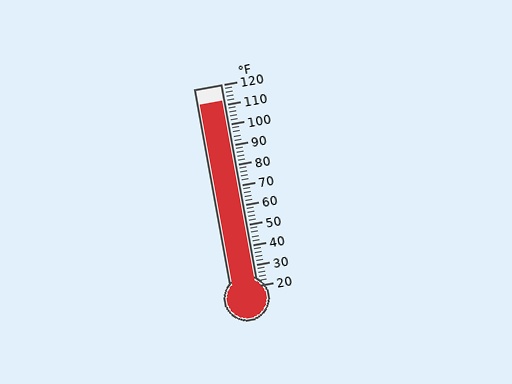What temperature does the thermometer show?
The thermometer shows approximately 112°F.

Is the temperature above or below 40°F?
The temperature is above 40°F.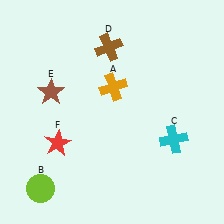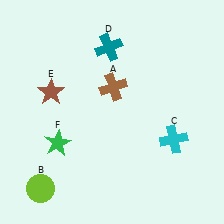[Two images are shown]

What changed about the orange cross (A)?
In Image 1, A is orange. In Image 2, it changed to brown.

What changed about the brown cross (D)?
In Image 1, D is brown. In Image 2, it changed to teal.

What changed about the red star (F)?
In Image 1, F is red. In Image 2, it changed to green.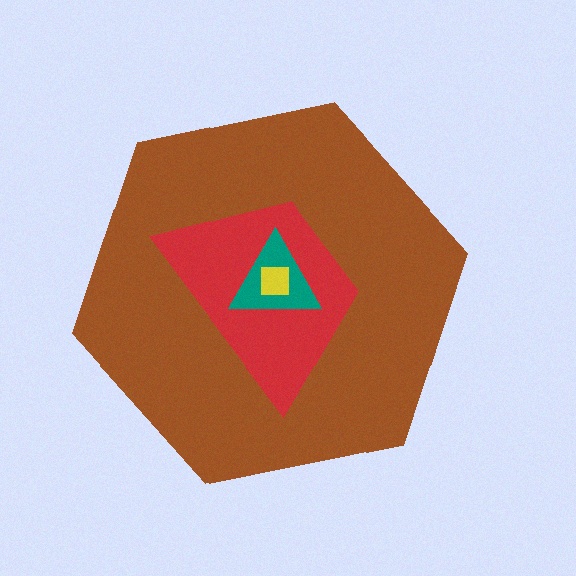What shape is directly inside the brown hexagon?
The red trapezoid.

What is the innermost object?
The yellow square.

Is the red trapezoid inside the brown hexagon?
Yes.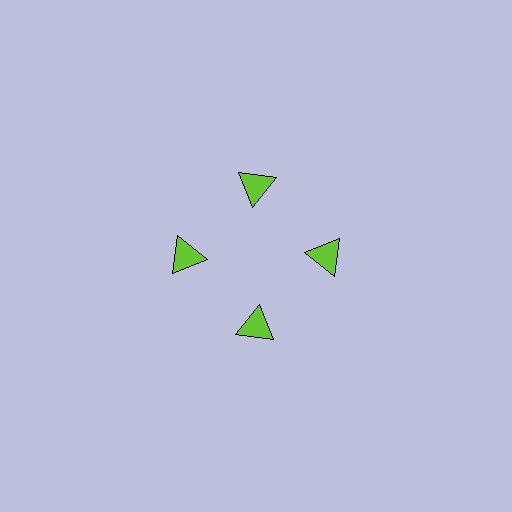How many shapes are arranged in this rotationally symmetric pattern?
There are 4 shapes, arranged in 4 groups of 1.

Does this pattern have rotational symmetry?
Yes, this pattern has 4-fold rotational symmetry. It looks the same after rotating 90 degrees around the center.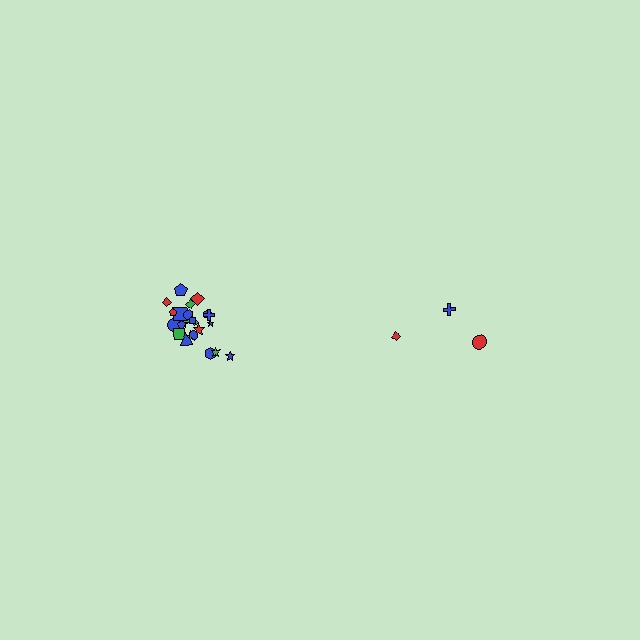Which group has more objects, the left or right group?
The left group.